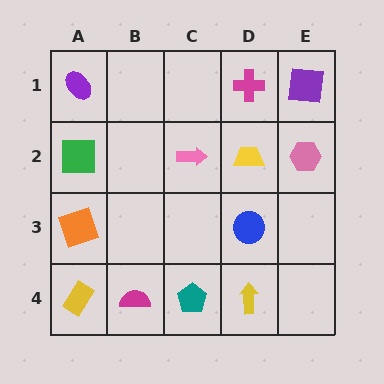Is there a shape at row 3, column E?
No, that cell is empty.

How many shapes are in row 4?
4 shapes.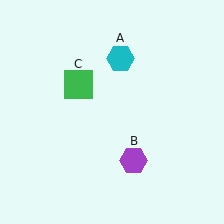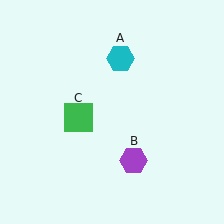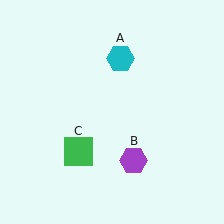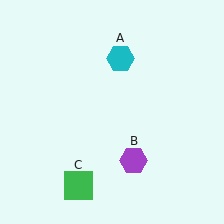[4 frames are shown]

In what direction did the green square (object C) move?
The green square (object C) moved down.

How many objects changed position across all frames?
1 object changed position: green square (object C).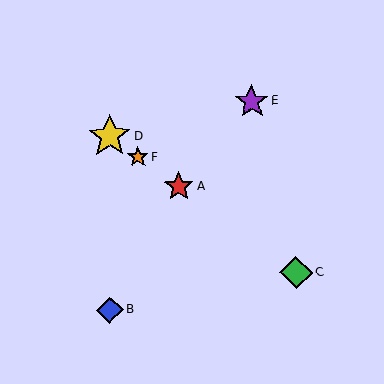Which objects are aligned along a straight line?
Objects A, C, D, F are aligned along a straight line.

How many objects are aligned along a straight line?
4 objects (A, C, D, F) are aligned along a straight line.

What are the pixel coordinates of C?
Object C is at (296, 272).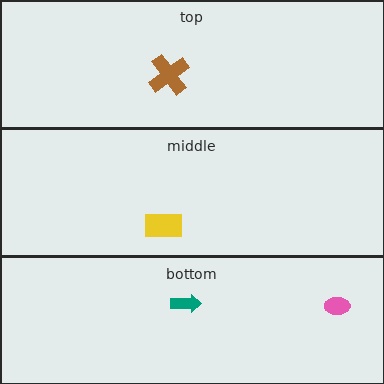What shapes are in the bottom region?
The teal arrow, the pink ellipse.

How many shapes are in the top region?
1.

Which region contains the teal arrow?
The bottom region.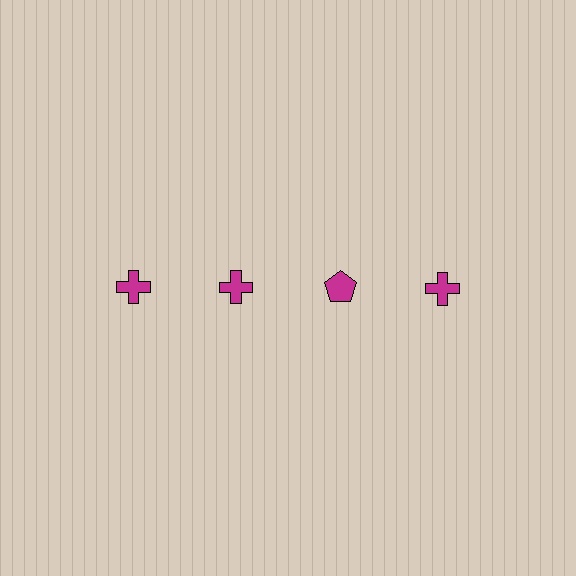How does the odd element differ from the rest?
It has a different shape: pentagon instead of cross.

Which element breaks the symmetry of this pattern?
The magenta pentagon in the top row, center column breaks the symmetry. All other shapes are magenta crosses.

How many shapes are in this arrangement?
There are 4 shapes arranged in a grid pattern.